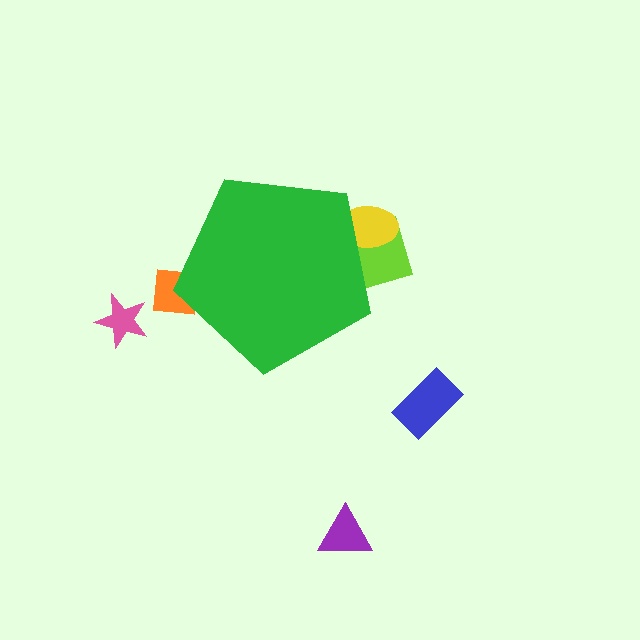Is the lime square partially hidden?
Yes, the lime square is partially hidden behind the green pentagon.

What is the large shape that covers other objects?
A green pentagon.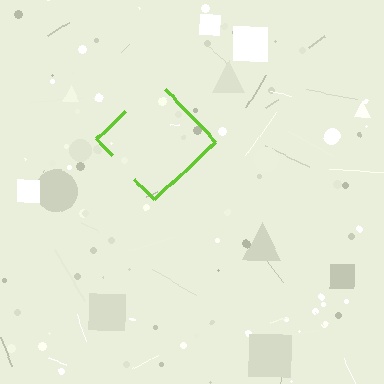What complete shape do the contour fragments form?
The contour fragments form a diamond.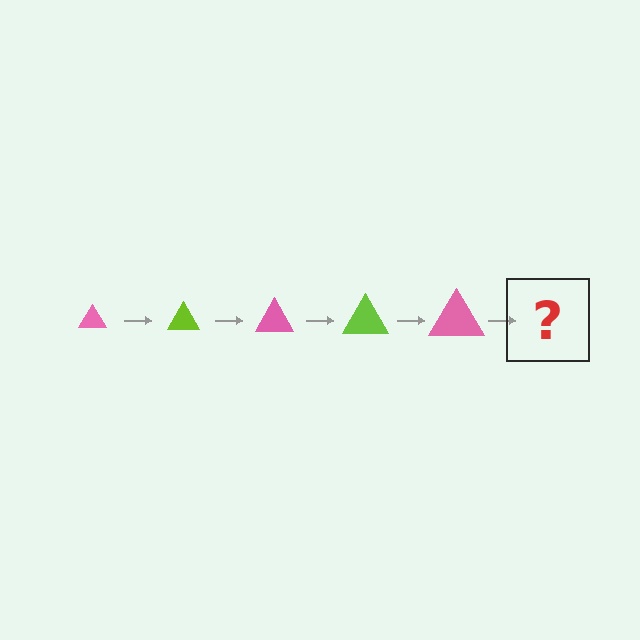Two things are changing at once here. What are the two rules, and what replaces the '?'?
The two rules are that the triangle grows larger each step and the color cycles through pink and lime. The '?' should be a lime triangle, larger than the previous one.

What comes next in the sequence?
The next element should be a lime triangle, larger than the previous one.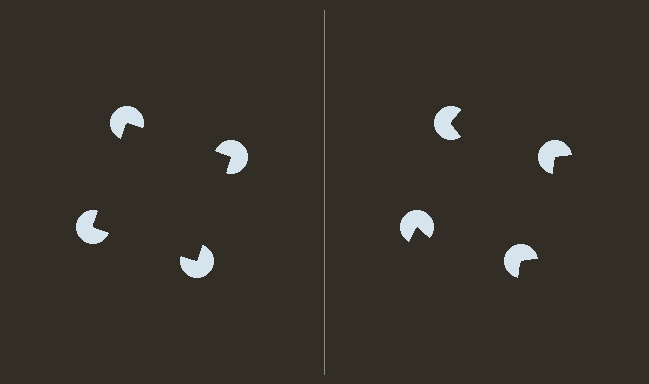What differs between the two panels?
The pac-man discs are positioned identically on both sides; only the wedge orientations differ. On the left they align to a square; on the right they are misaligned.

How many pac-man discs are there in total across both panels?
8 — 4 on each side.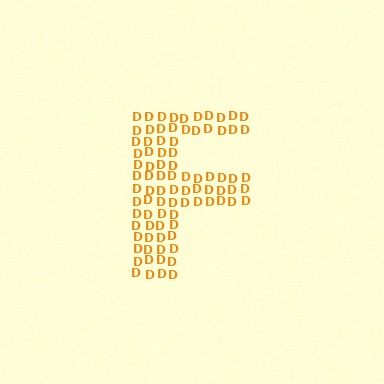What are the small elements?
The small elements are letter D's.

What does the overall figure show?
The overall figure shows the letter F.